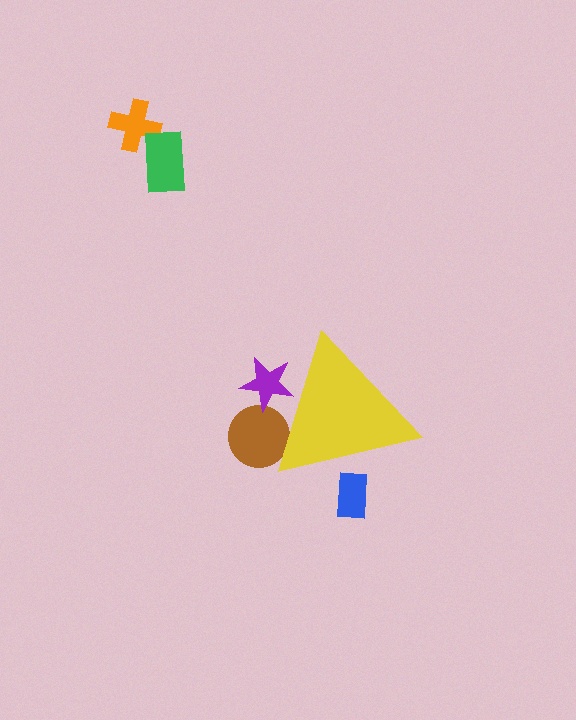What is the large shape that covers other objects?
A yellow triangle.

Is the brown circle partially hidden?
Yes, the brown circle is partially hidden behind the yellow triangle.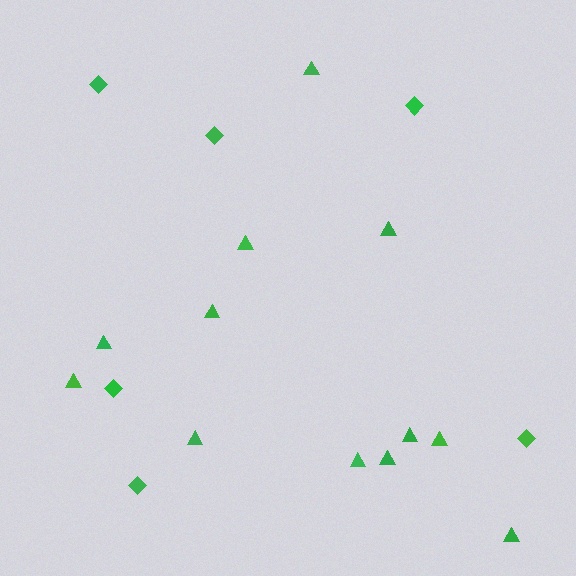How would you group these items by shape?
There are 2 groups: one group of diamonds (6) and one group of triangles (12).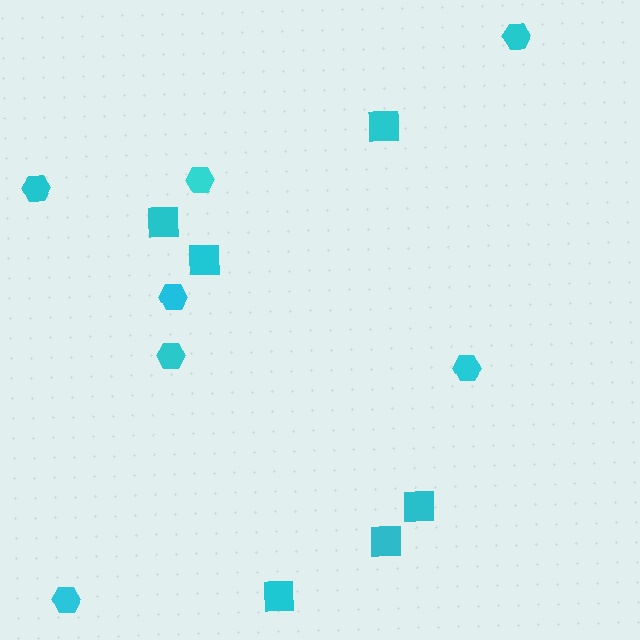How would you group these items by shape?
There are 2 groups: one group of squares (6) and one group of hexagons (7).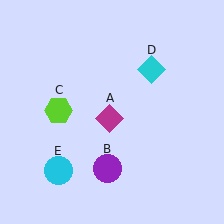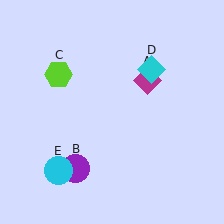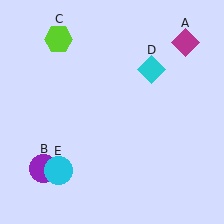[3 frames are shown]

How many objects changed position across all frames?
3 objects changed position: magenta diamond (object A), purple circle (object B), lime hexagon (object C).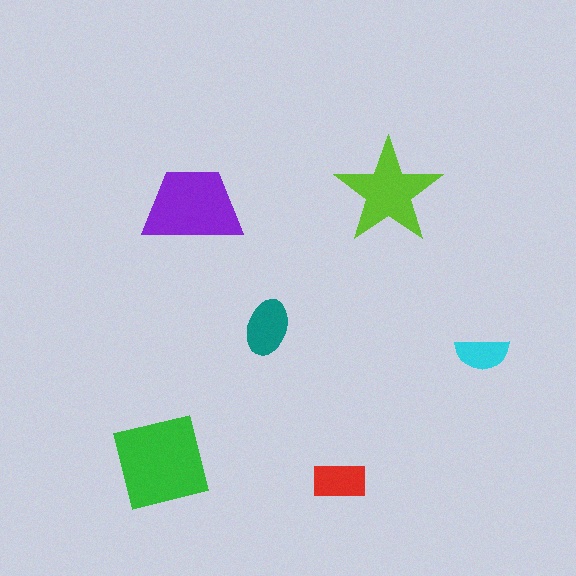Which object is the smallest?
The cyan semicircle.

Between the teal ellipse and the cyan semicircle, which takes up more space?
The teal ellipse.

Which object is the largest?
The green square.